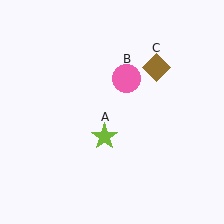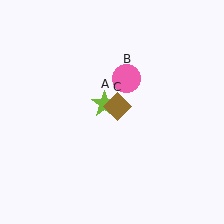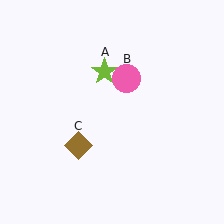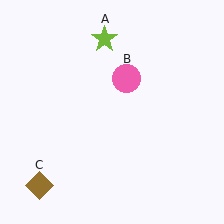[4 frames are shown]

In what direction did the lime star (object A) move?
The lime star (object A) moved up.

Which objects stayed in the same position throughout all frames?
Pink circle (object B) remained stationary.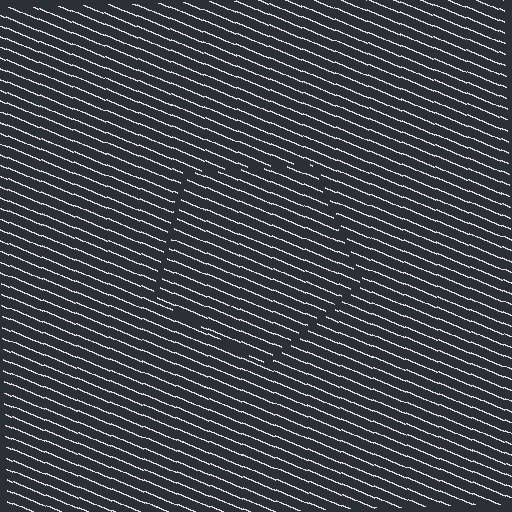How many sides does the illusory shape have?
5 sides — the line-ends trace a pentagon.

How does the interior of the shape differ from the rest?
The interior of the shape contains the same grating, shifted by half a period — the contour is defined by the phase discontinuity where line-ends from the inner and outer gratings abut.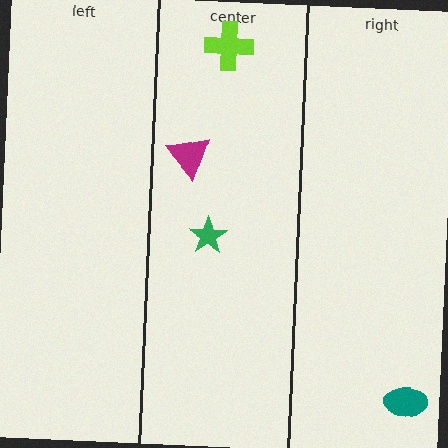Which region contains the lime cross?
The center region.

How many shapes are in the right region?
1.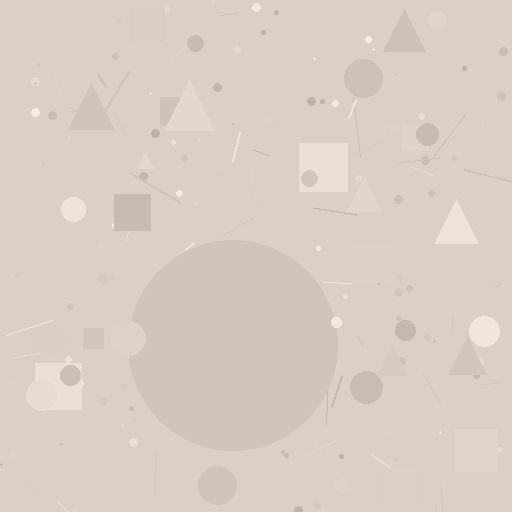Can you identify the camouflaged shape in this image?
The camouflaged shape is a circle.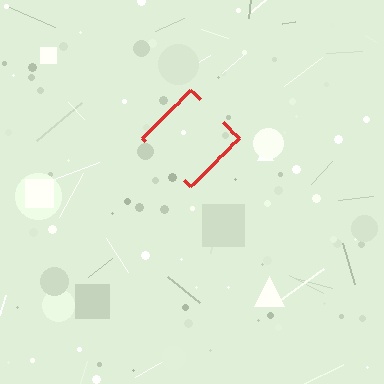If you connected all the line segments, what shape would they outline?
They would outline a diamond.